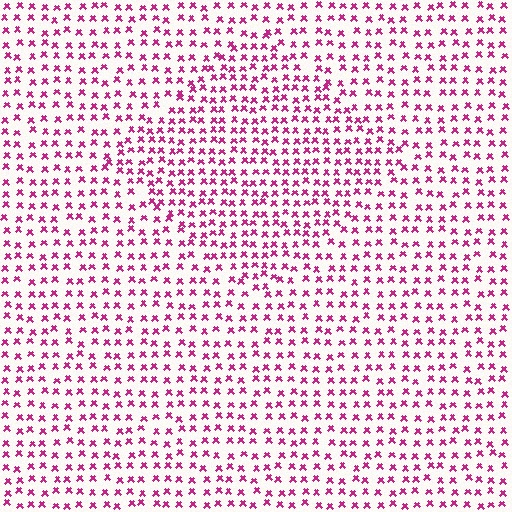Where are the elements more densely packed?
The elements are more densely packed inside the diamond boundary.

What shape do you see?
I see a diamond.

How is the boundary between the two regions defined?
The boundary is defined by a change in element density (approximately 1.4x ratio). All elements are the same color, size, and shape.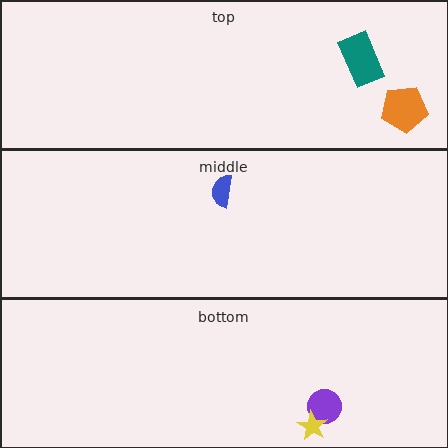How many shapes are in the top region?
2.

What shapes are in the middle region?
The blue semicircle.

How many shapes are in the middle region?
1.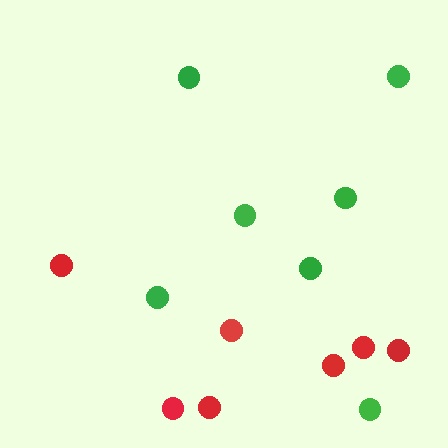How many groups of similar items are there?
There are 2 groups: one group of green circles (7) and one group of red circles (7).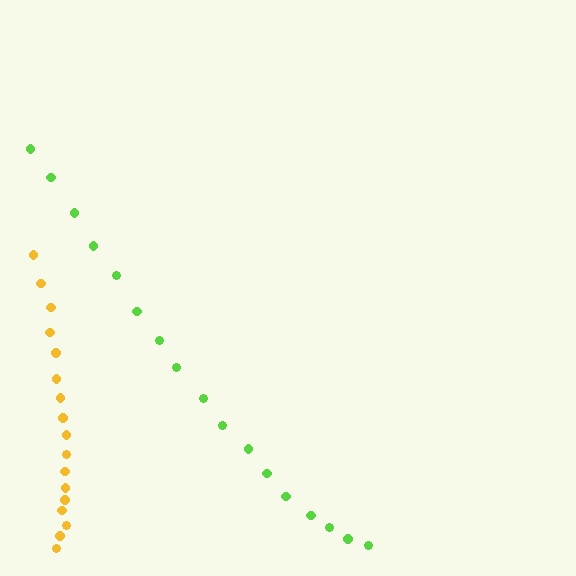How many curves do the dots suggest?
There are 2 distinct paths.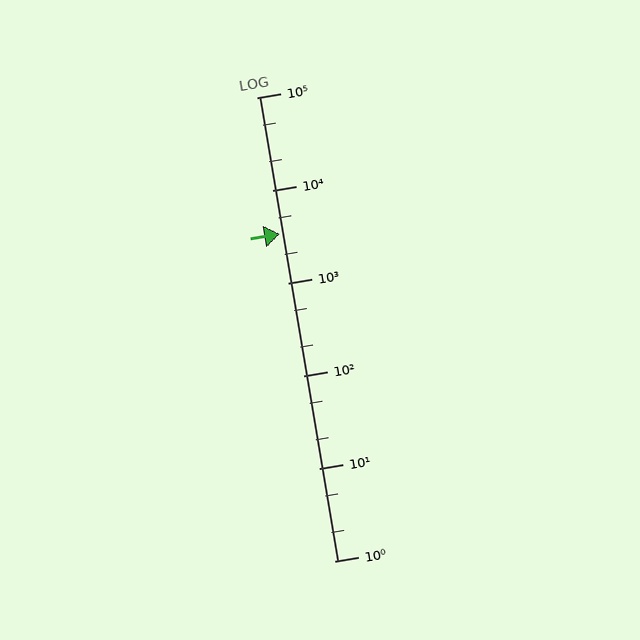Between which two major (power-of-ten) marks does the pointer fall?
The pointer is between 1000 and 10000.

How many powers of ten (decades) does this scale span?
The scale spans 5 decades, from 1 to 100000.